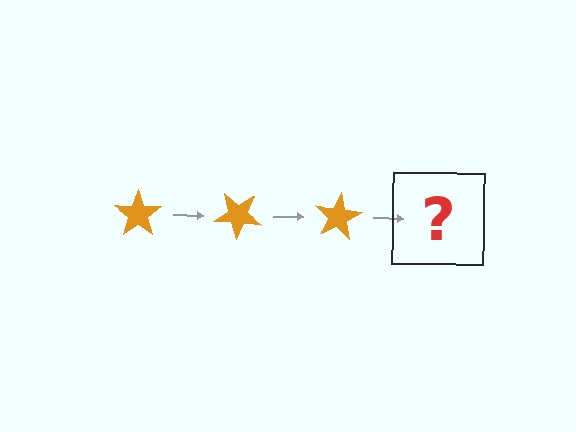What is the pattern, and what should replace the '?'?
The pattern is that the star rotates 40 degrees each step. The '?' should be an orange star rotated 120 degrees.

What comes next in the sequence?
The next element should be an orange star rotated 120 degrees.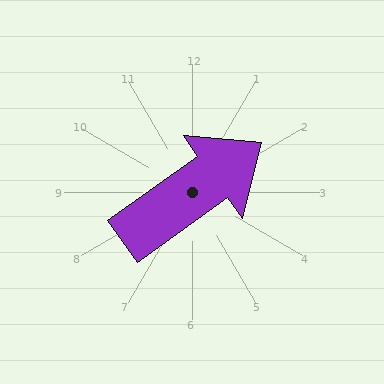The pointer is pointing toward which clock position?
Roughly 2 o'clock.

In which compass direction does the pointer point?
Northeast.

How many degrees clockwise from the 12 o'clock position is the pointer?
Approximately 55 degrees.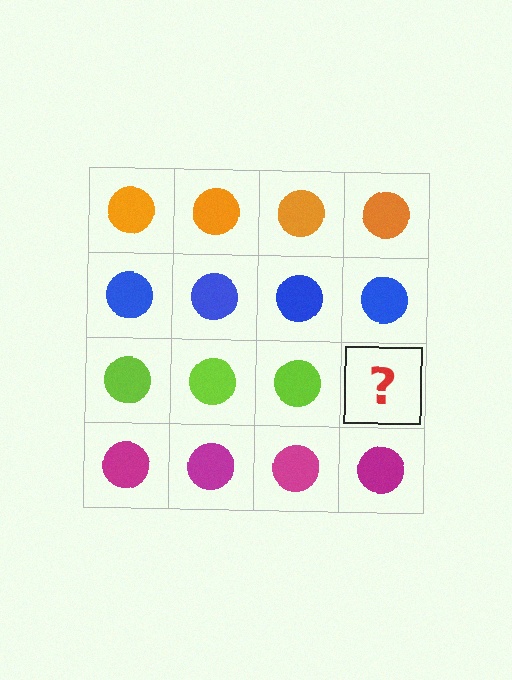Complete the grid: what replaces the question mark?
The question mark should be replaced with a lime circle.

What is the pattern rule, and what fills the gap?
The rule is that each row has a consistent color. The gap should be filled with a lime circle.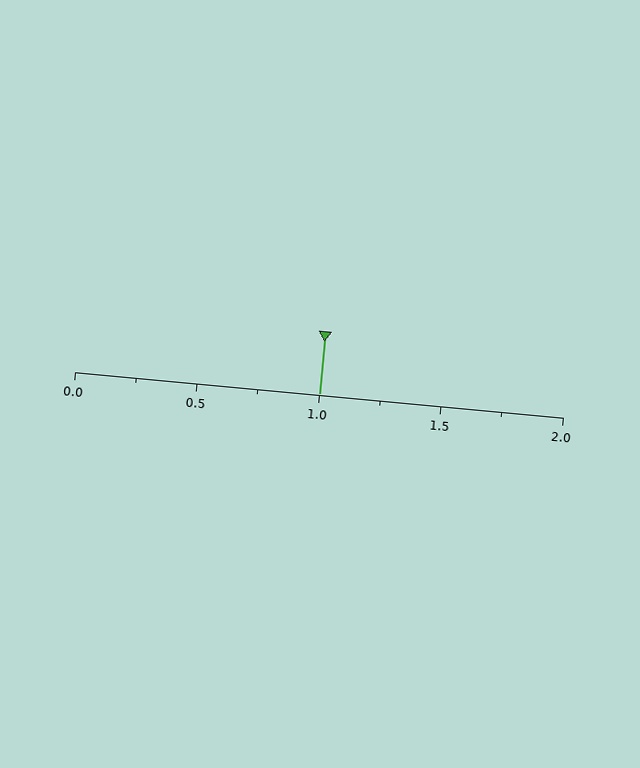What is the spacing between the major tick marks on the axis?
The major ticks are spaced 0.5 apart.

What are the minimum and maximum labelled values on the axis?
The axis runs from 0.0 to 2.0.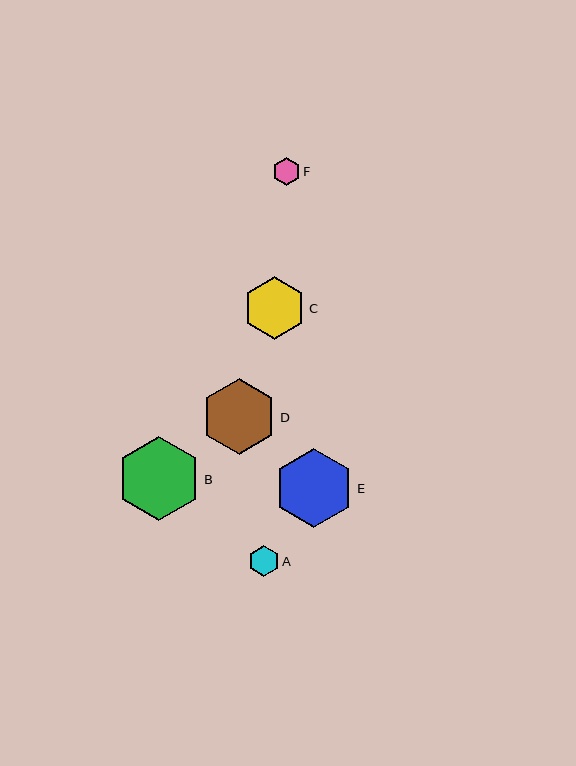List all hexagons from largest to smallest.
From largest to smallest: B, E, D, C, A, F.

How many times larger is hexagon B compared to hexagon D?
Hexagon B is approximately 1.1 times the size of hexagon D.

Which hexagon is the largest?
Hexagon B is the largest with a size of approximately 84 pixels.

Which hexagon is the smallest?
Hexagon F is the smallest with a size of approximately 28 pixels.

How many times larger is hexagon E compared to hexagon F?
Hexagon E is approximately 2.9 times the size of hexagon F.